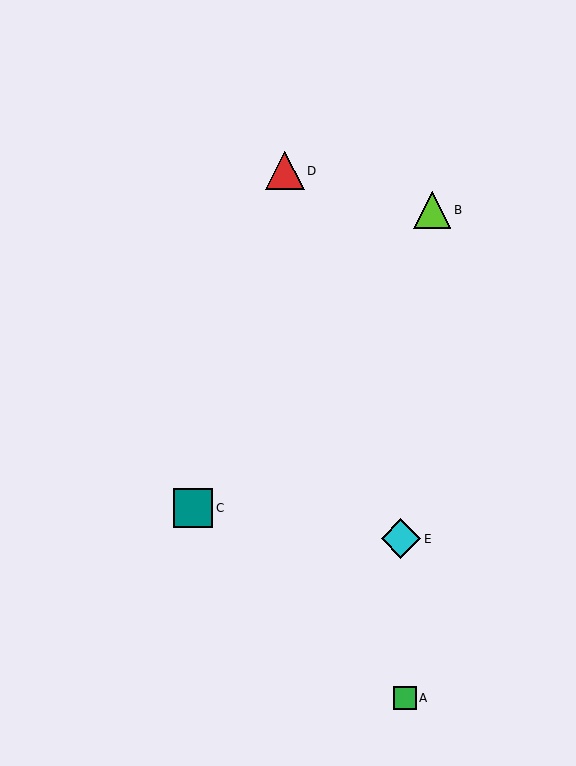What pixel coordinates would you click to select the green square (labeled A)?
Click at (405, 698) to select the green square A.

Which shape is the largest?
The cyan diamond (labeled E) is the largest.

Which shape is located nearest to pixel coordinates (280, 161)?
The red triangle (labeled D) at (285, 171) is nearest to that location.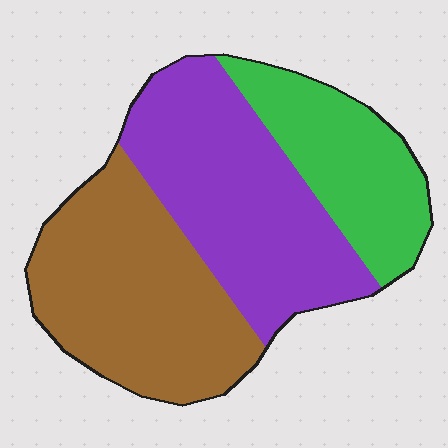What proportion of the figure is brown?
Brown covers roughly 40% of the figure.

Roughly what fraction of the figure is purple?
Purple takes up between a third and a half of the figure.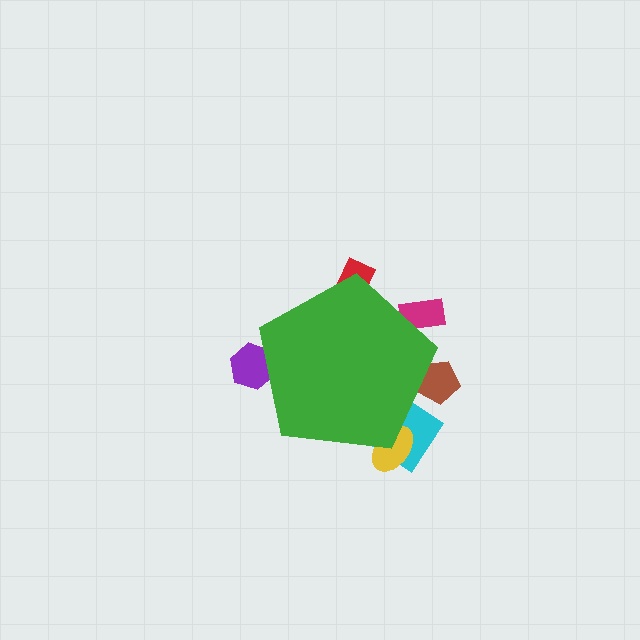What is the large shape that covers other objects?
A green pentagon.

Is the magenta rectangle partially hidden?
Yes, the magenta rectangle is partially hidden behind the green pentagon.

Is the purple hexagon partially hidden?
Yes, the purple hexagon is partially hidden behind the green pentagon.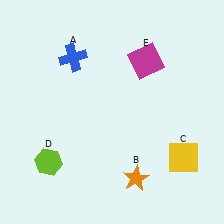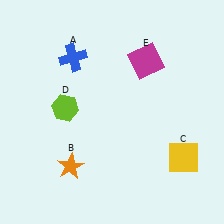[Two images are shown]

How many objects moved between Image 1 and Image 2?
2 objects moved between the two images.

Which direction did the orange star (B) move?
The orange star (B) moved left.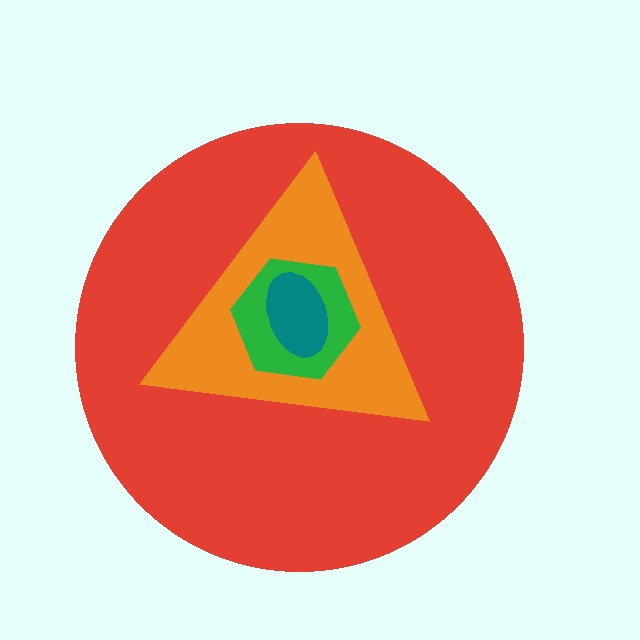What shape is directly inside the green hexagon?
The teal ellipse.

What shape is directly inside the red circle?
The orange triangle.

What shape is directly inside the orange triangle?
The green hexagon.